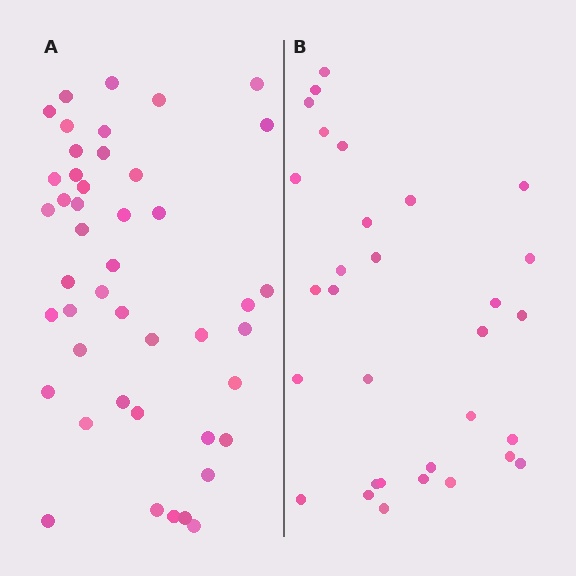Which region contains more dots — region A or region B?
Region A (the left region) has more dots.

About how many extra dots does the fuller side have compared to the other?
Region A has approximately 15 more dots than region B.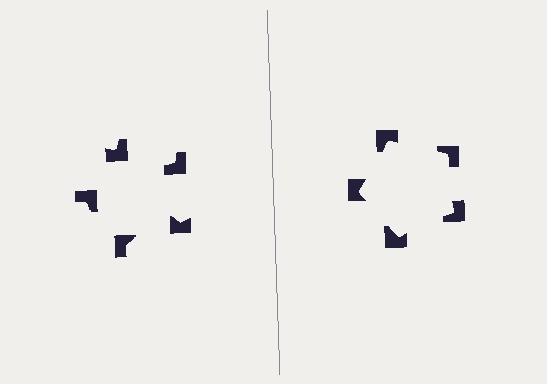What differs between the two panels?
The notched squares are positioned identically on both sides; only the wedge orientations differ. On the right they align to a pentagon; on the left they are misaligned.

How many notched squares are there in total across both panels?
10 — 5 on each side.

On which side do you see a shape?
An illusory pentagon appears on the right side. On the left side the wedge cuts are rotated, so no coherent shape forms.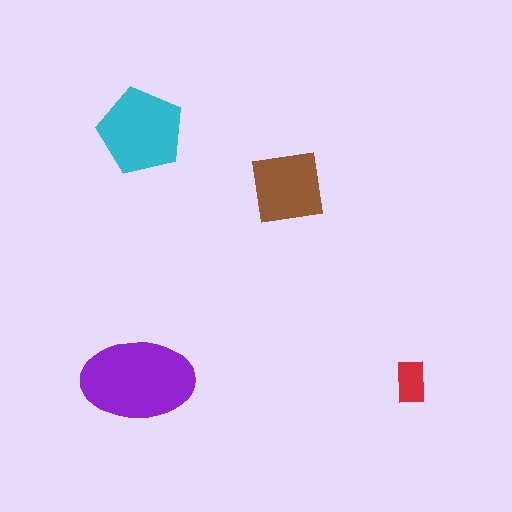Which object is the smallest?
The red rectangle.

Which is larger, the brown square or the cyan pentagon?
The cyan pentagon.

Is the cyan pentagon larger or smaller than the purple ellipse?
Smaller.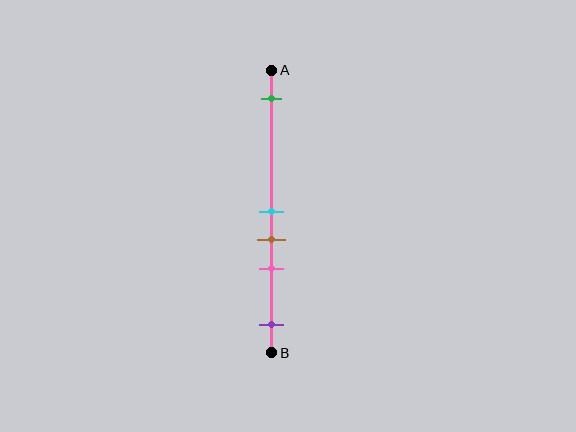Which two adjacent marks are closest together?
The cyan and brown marks are the closest adjacent pair.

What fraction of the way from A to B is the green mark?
The green mark is approximately 10% (0.1) of the way from A to B.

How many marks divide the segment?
There are 5 marks dividing the segment.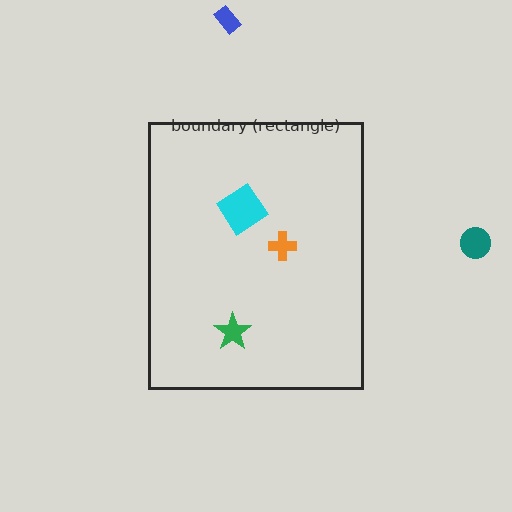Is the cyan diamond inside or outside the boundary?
Inside.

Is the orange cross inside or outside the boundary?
Inside.